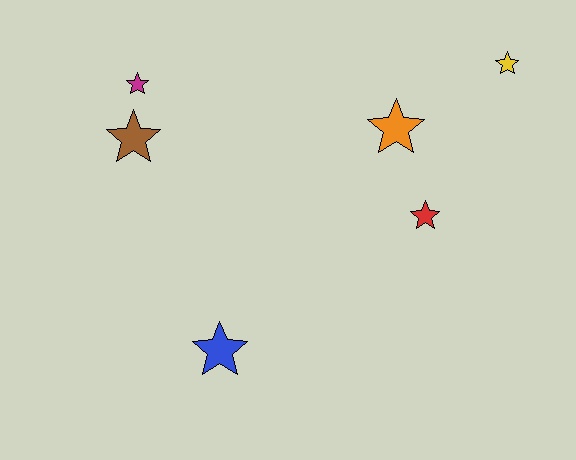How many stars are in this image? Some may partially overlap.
There are 6 stars.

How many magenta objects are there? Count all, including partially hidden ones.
There is 1 magenta object.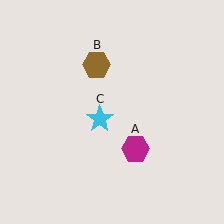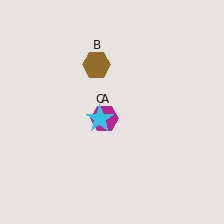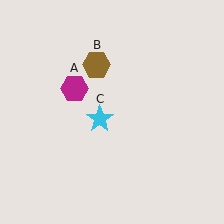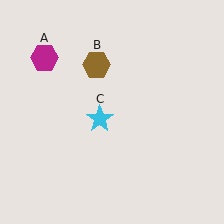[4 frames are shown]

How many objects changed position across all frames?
1 object changed position: magenta hexagon (object A).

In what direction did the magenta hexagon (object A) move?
The magenta hexagon (object A) moved up and to the left.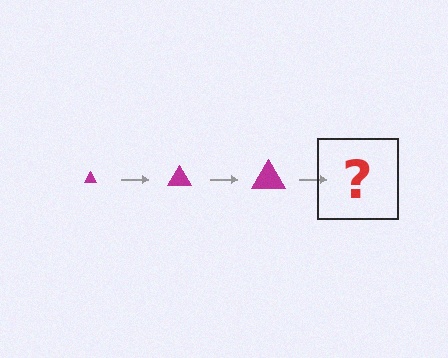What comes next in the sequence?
The next element should be a magenta triangle, larger than the previous one.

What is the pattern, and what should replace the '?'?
The pattern is that the triangle gets progressively larger each step. The '?' should be a magenta triangle, larger than the previous one.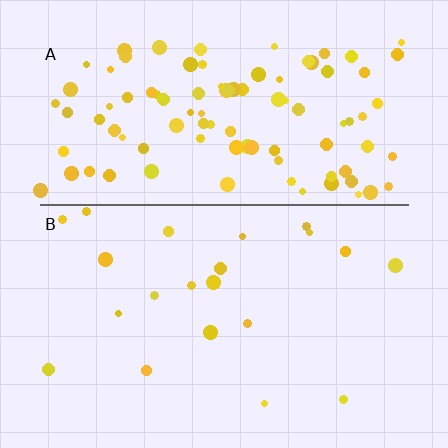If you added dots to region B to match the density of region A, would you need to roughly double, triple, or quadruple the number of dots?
Approximately quadruple.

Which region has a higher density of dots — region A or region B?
A (the top).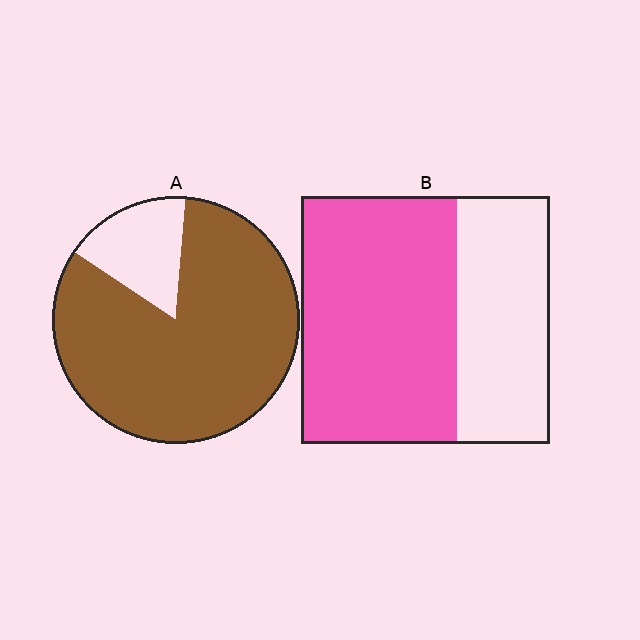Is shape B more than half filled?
Yes.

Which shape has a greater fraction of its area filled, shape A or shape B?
Shape A.